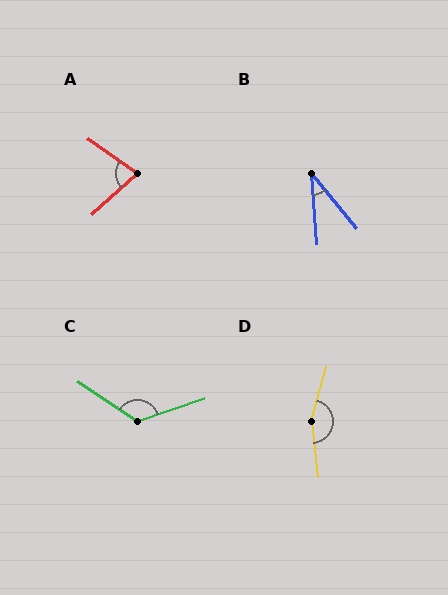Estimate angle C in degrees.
Approximately 127 degrees.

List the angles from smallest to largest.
B (35°), A (77°), C (127°), D (158°).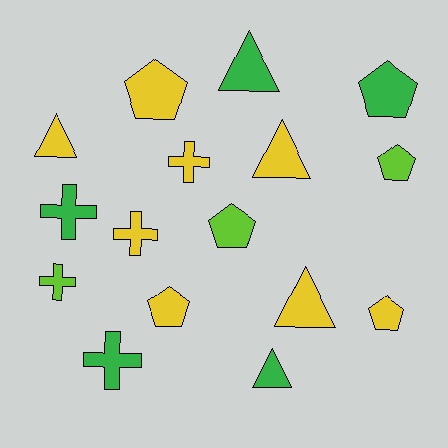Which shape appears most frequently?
Pentagon, with 6 objects.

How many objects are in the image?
There are 16 objects.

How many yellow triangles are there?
There are 3 yellow triangles.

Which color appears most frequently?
Yellow, with 8 objects.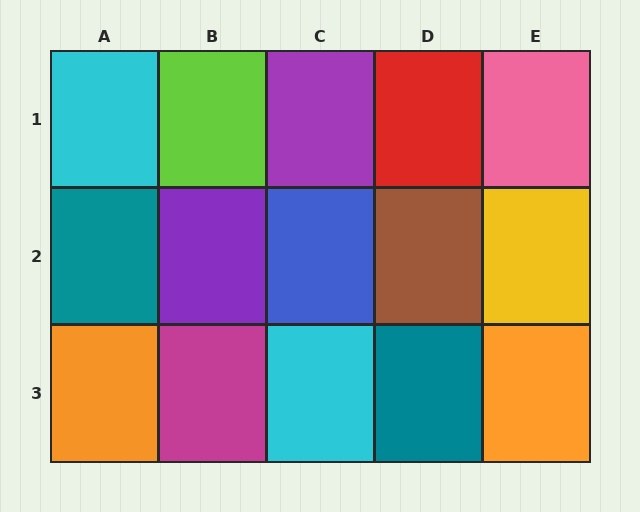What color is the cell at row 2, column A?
Teal.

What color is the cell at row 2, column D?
Brown.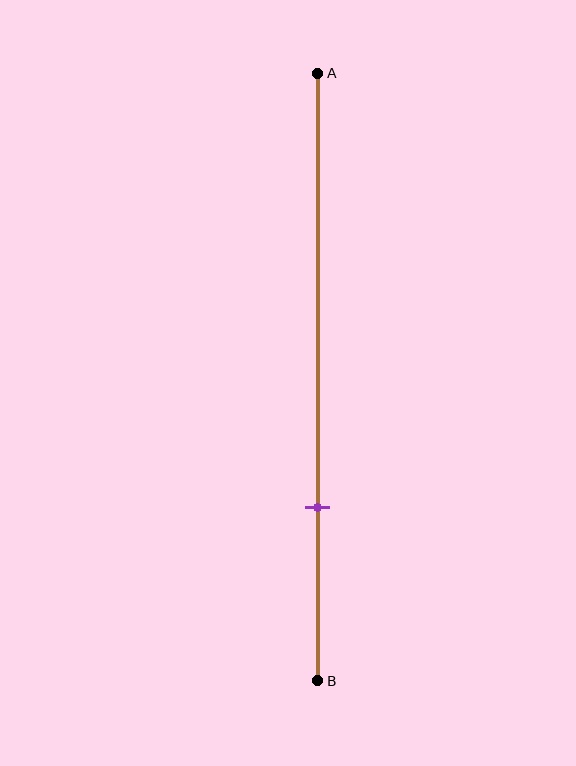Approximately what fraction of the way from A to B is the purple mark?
The purple mark is approximately 70% of the way from A to B.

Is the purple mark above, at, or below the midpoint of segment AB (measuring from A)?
The purple mark is below the midpoint of segment AB.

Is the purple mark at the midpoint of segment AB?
No, the mark is at about 70% from A, not at the 50% midpoint.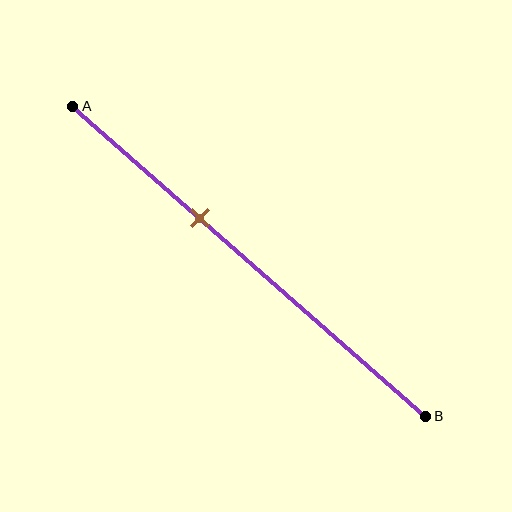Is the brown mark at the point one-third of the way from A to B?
Yes, the mark is approximately at the one-third point.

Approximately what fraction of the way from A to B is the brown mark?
The brown mark is approximately 35% of the way from A to B.